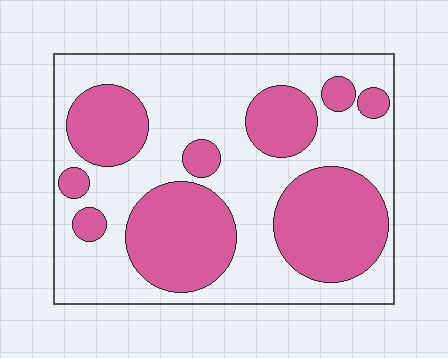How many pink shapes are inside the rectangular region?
9.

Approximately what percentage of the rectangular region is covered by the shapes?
Approximately 40%.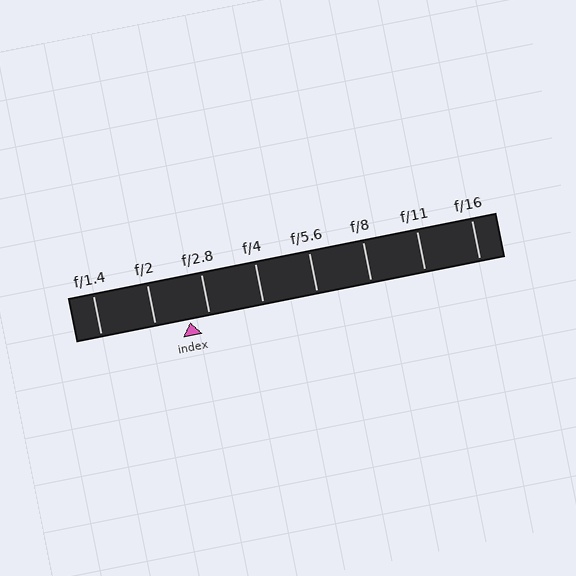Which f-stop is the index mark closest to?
The index mark is closest to f/2.8.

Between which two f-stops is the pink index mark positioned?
The index mark is between f/2 and f/2.8.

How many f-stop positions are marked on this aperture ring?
There are 8 f-stop positions marked.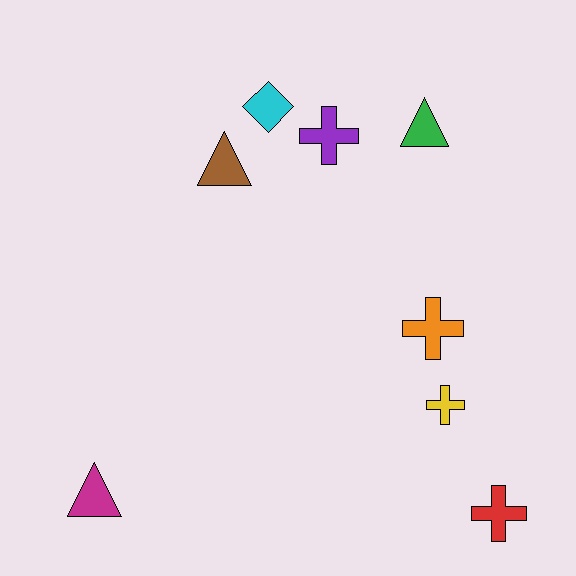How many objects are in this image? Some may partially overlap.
There are 8 objects.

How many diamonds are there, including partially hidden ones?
There is 1 diamond.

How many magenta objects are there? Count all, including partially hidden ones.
There is 1 magenta object.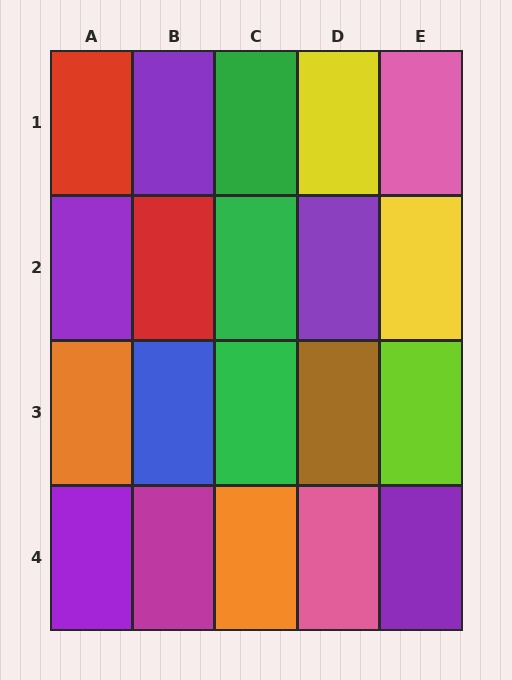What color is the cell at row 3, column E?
Lime.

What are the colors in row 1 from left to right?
Red, purple, green, yellow, pink.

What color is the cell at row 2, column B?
Red.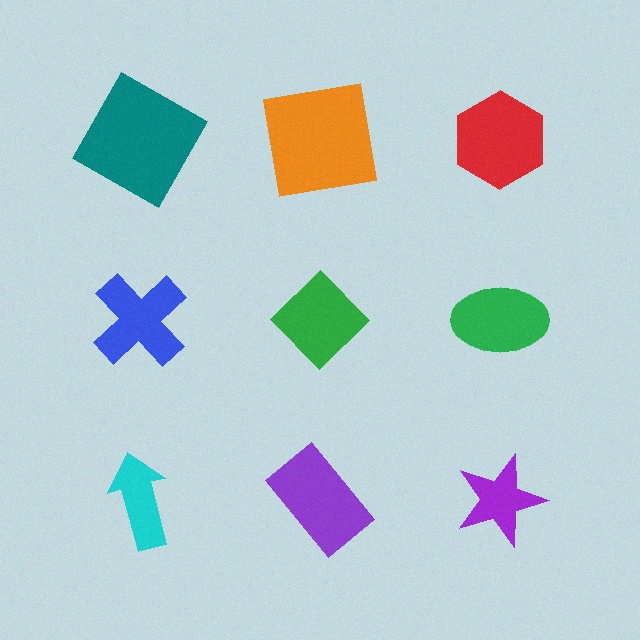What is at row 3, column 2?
A purple rectangle.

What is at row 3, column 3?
A purple star.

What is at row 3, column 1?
A cyan arrow.